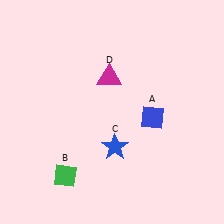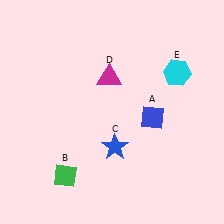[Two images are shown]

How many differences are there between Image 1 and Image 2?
There is 1 difference between the two images.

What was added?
A cyan hexagon (E) was added in Image 2.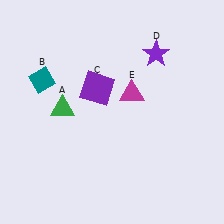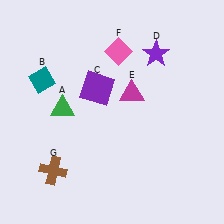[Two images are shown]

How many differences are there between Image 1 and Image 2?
There are 2 differences between the two images.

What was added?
A pink diamond (F), a brown cross (G) were added in Image 2.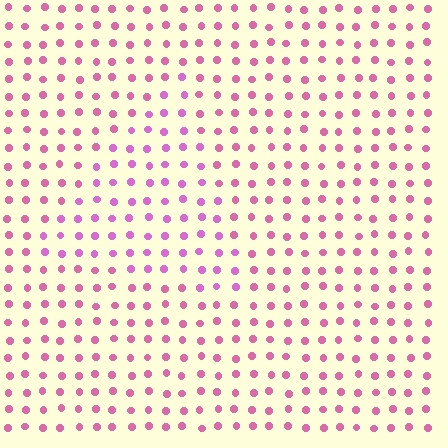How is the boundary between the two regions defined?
The boundary is defined purely by a slight shift in hue (about 22 degrees). Spacing, size, and orientation are identical on both sides.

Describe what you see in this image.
The image is filled with small pink elements in a uniform arrangement. A triangle-shaped region is visible where the elements are tinted to a slightly different hue, forming a subtle color boundary.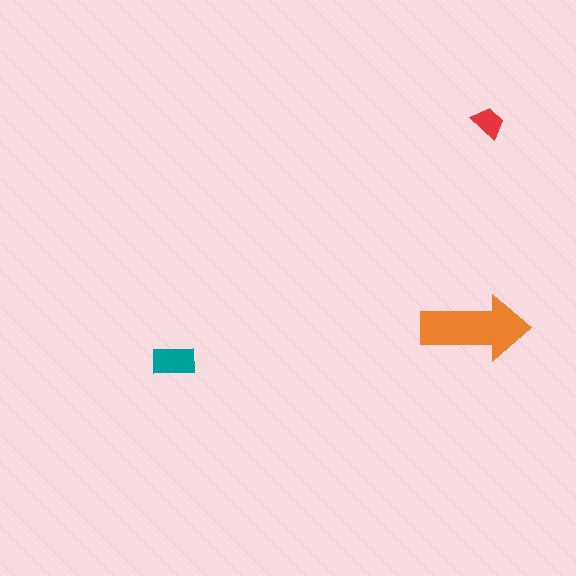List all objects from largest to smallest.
The orange arrow, the teal rectangle, the red trapezoid.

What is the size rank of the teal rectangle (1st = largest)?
2nd.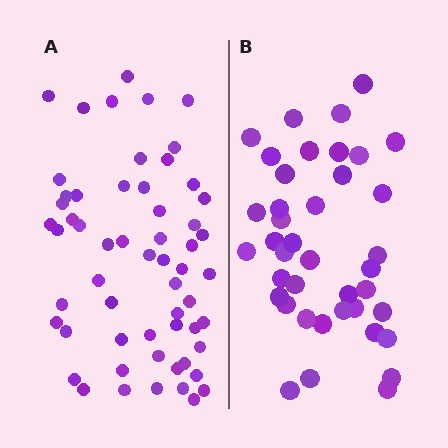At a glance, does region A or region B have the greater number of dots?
Region A (the left region) has more dots.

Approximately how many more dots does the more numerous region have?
Region A has approximately 20 more dots than region B.